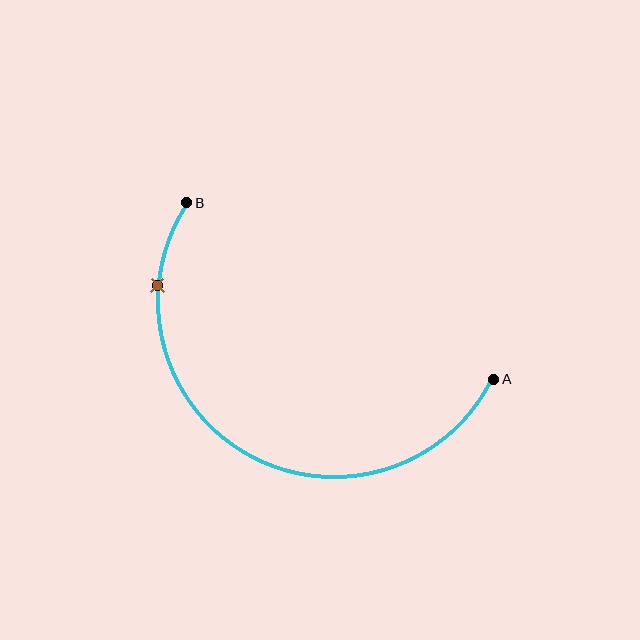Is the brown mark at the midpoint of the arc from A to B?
No. The brown mark lies on the arc but is closer to endpoint B. The arc midpoint would be at the point on the curve equidistant along the arc from both A and B.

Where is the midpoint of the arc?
The arc midpoint is the point on the curve farthest from the straight line joining A and B. It sits below that line.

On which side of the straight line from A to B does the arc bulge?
The arc bulges below the straight line connecting A and B.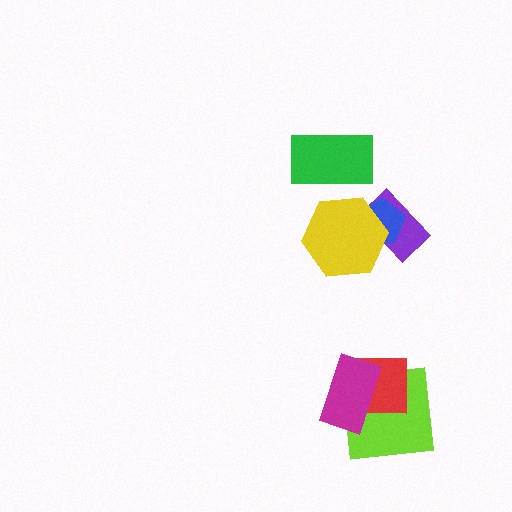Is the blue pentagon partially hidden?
Yes, it is partially covered by another shape.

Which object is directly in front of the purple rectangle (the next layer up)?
The blue pentagon is directly in front of the purple rectangle.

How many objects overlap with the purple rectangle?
2 objects overlap with the purple rectangle.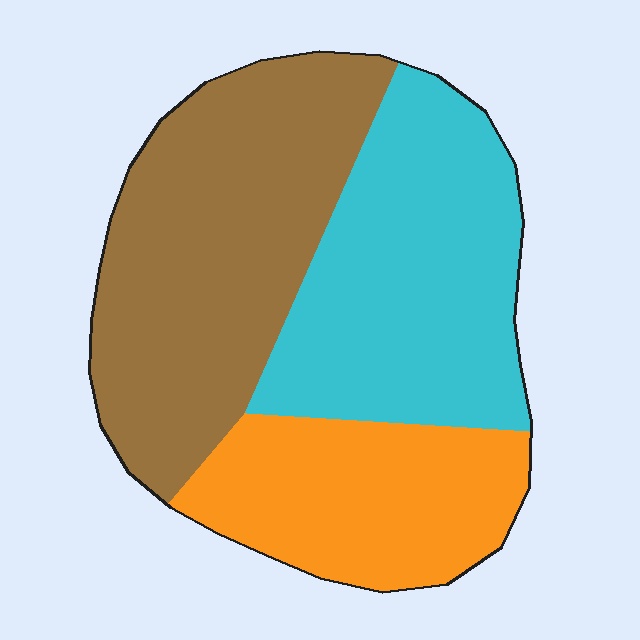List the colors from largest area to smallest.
From largest to smallest: brown, cyan, orange.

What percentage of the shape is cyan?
Cyan takes up between a quarter and a half of the shape.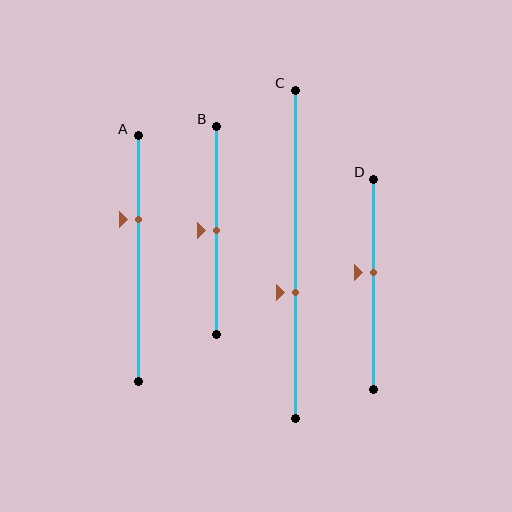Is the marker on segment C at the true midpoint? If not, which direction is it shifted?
No, the marker on segment C is shifted downward by about 12% of the segment length.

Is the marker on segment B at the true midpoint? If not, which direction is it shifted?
Yes, the marker on segment B is at the true midpoint.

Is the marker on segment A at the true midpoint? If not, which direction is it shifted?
No, the marker on segment A is shifted upward by about 16% of the segment length.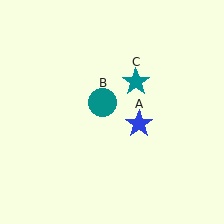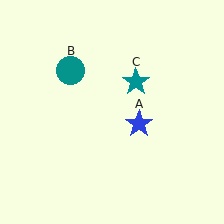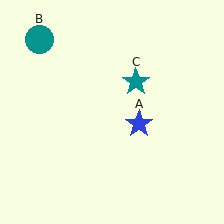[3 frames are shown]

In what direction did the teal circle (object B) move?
The teal circle (object B) moved up and to the left.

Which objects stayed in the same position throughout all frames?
Blue star (object A) and teal star (object C) remained stationary.